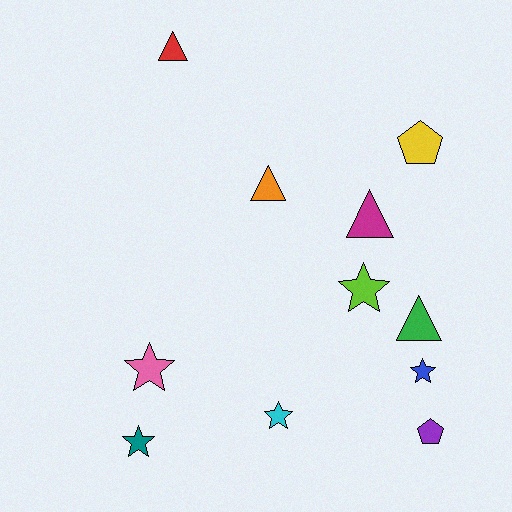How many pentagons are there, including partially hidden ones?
There are 2 pentagons.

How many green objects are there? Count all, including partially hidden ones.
There is 1 green object.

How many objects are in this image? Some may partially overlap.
There are 11 objects.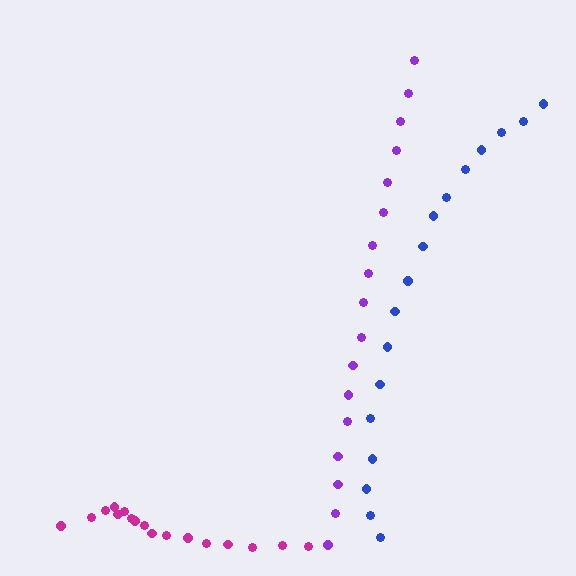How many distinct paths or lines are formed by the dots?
There are 3 distinct paths.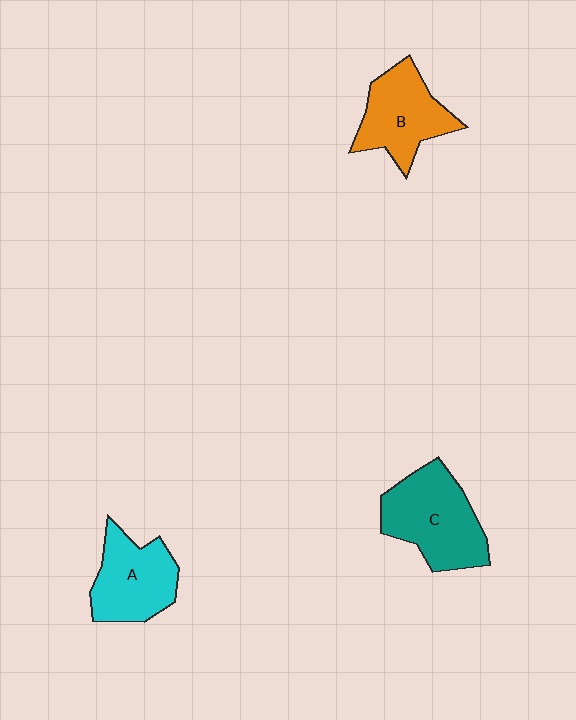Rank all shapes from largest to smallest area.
From largest to smallest: C (teal), B (orange), A (cyan).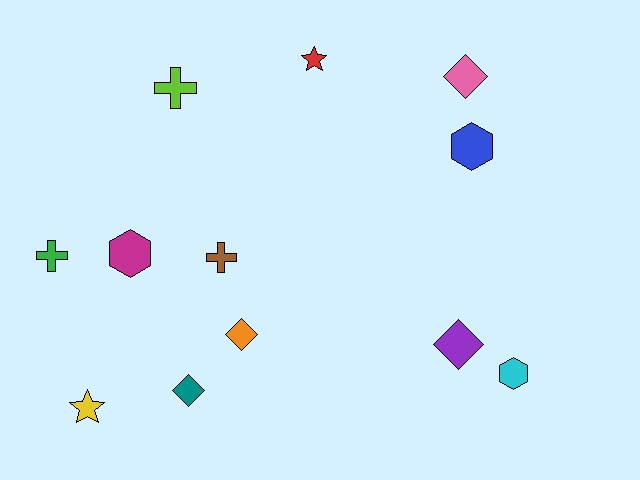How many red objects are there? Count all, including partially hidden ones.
There is 1 red object.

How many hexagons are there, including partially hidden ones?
There are 3 hexagons.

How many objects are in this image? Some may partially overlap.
There are 12 objects.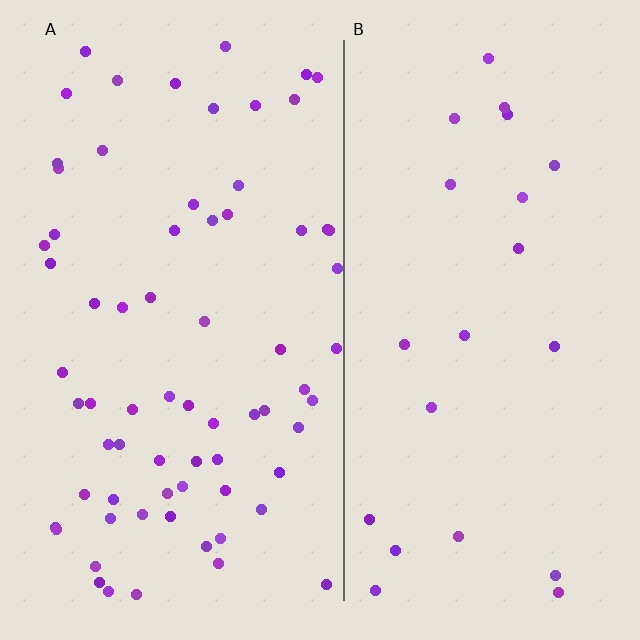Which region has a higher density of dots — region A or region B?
A (the left).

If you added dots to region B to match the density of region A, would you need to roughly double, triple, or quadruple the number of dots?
Approximately triple.